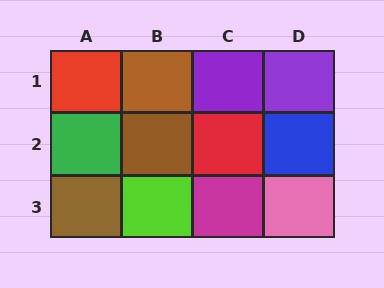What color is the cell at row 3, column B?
Lime.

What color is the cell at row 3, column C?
Magenta.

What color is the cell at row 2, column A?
Green.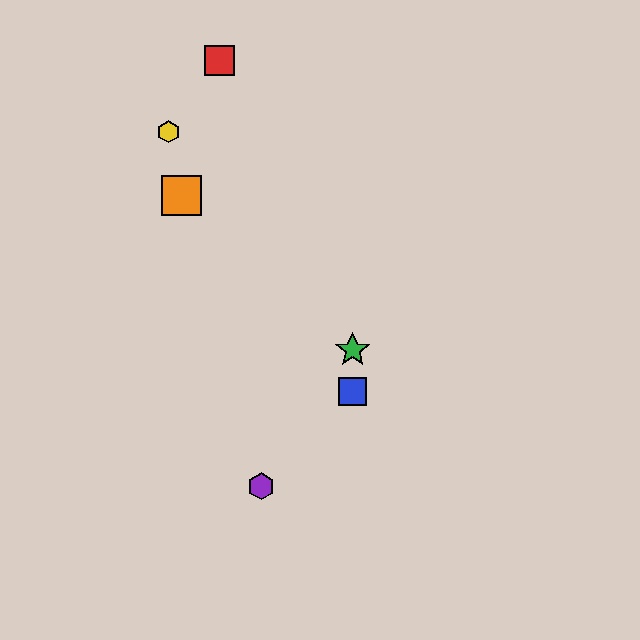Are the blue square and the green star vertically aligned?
Yes, both are at x≈353.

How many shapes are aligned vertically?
2 shapes (the blue square, the green star) are aligned vertically.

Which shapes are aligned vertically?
The blue square, the green star are aligned vertically.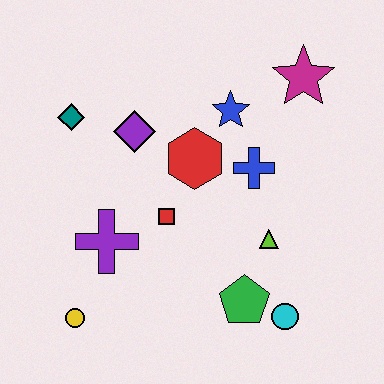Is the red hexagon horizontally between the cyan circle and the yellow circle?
Yes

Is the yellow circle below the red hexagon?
Yes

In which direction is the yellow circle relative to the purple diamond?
The yellow circle is below the purple diamond.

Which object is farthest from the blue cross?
The yellow circle is farthest from the blue cross.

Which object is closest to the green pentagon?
The cyan circle is closest to the green pentagon.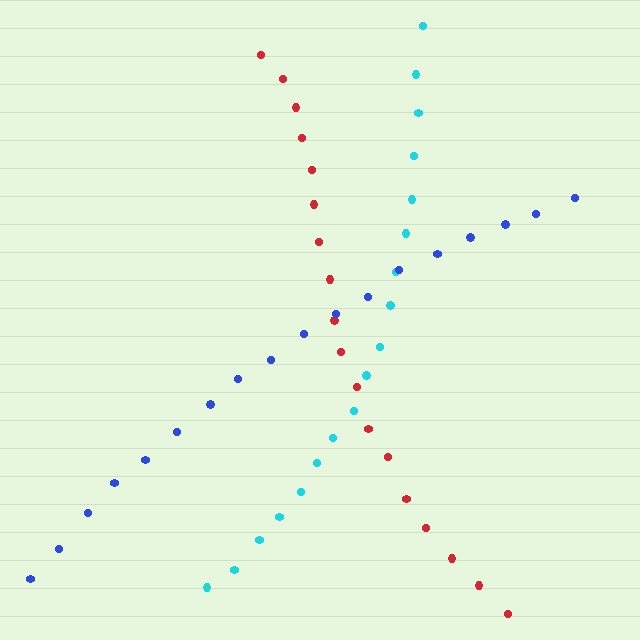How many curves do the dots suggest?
There are 3 distinct paths.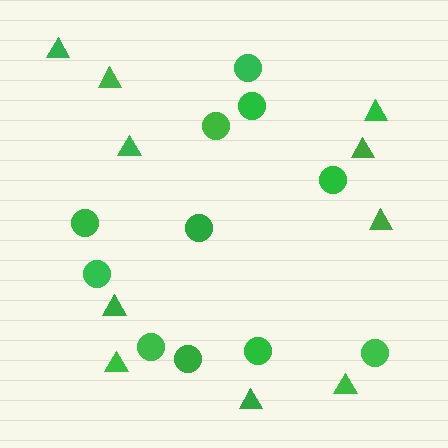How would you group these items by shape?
There are 2 groups: one group of circles (11) and one group of triangles (10).